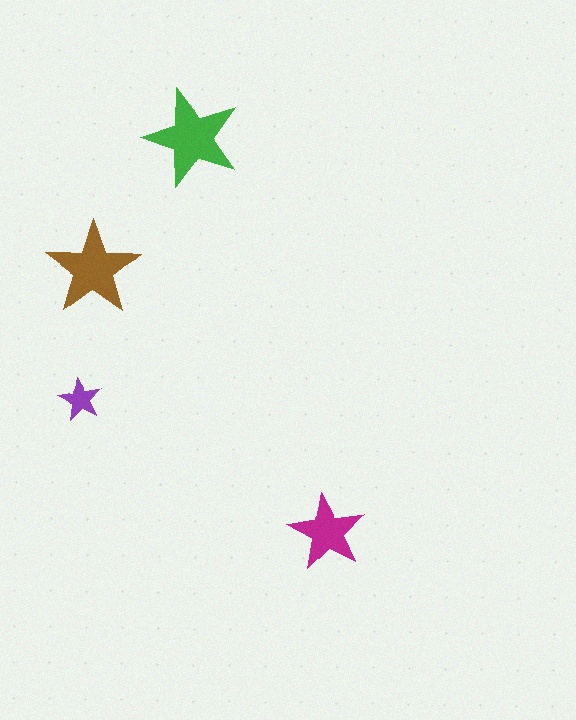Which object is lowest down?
The magenta star is bottommost.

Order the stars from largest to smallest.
the green one, the brown one, the magenta one, the purple one.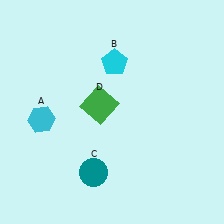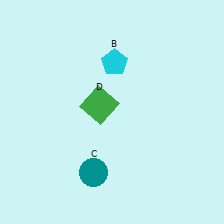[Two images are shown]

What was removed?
The cyan hexagon (A) was removed in Image 2.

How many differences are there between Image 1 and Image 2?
There is 1 difference between the two images.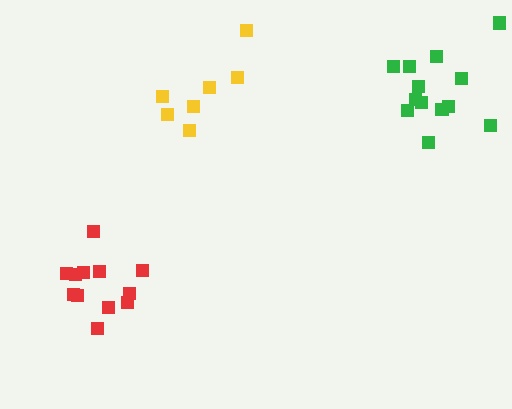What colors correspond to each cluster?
The clusters are colored: red, green, yellow.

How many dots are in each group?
Group 1: 12 dots, Group 2: 13 dots, Group 3: 7 dots (32 total).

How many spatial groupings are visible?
There are 3 spatial groupings.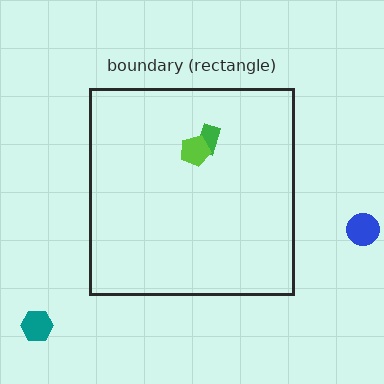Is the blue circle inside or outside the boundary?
Outside.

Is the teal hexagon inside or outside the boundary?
Outside.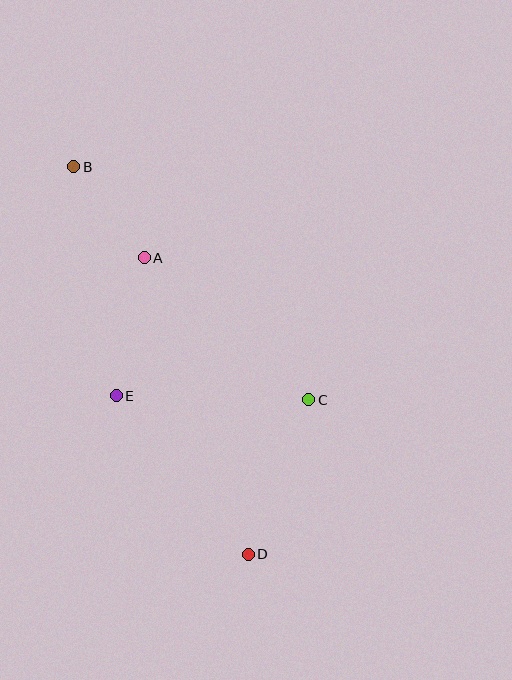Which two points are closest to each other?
Points A and B are closest to each other.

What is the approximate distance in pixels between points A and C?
The distance between A and C is approximately 217 pixels.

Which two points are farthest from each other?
Points B and D are farthest from each other.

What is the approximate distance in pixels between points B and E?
The distance between B and E is approximately 233 pixels.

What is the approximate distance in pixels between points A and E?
The distance between A and E is approximately 141 pixels.